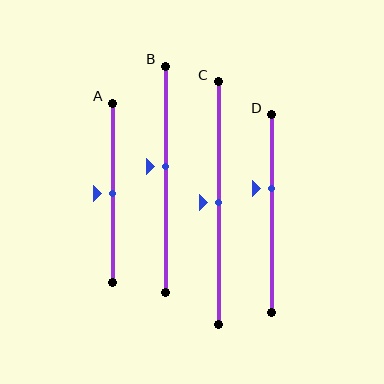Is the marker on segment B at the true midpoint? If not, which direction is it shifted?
No, the marker on segment B is shifted upward by about 6% of the segment length.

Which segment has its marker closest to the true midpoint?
Segment A has its marker closest to the true midpoint.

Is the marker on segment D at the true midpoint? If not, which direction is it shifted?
No, the marker on segment D is shifted upward by about 13% of the segment length.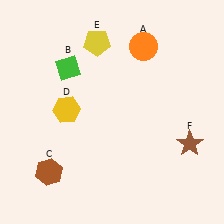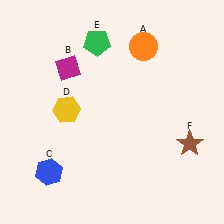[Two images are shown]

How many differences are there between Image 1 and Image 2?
There are 3 differences between the two images.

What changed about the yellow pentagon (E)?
In Image 1, E is yellow. In Image 2, it changed to green.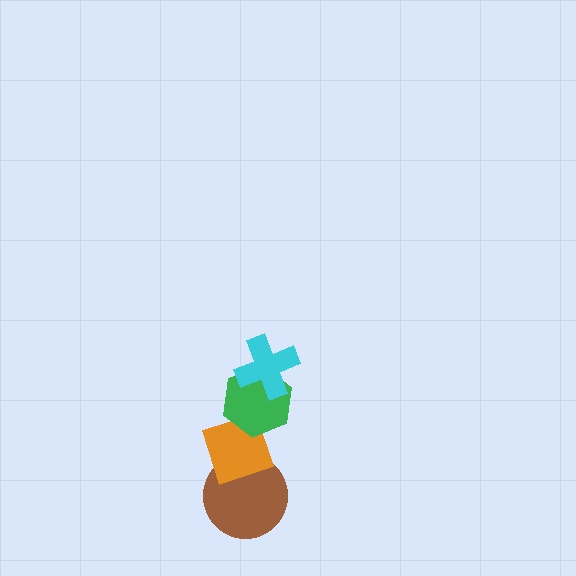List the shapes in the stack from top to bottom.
From top to bottom: the cyan cross, the green hexagon, the orange diamond, the brown circle.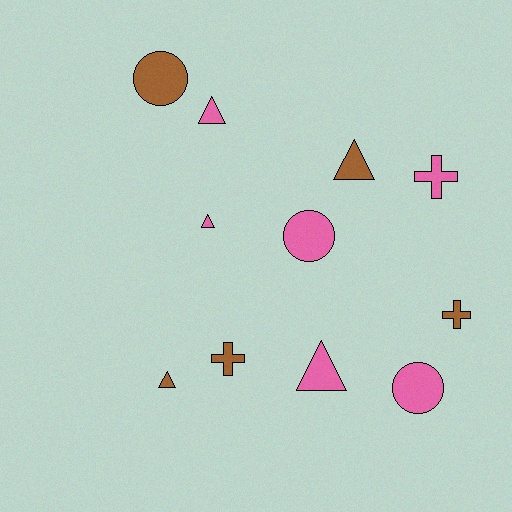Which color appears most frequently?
Pink, with 6 objects.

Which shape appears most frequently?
Triangle, with 5 objects.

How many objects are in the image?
There are 11 objects.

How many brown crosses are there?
There are 2 brown crosses.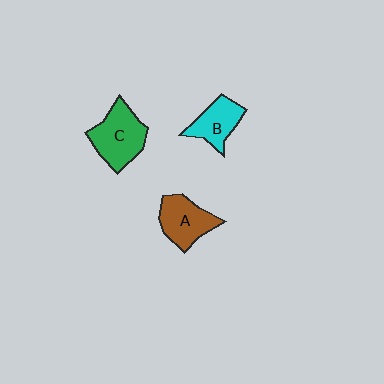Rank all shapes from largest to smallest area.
From largest to smallest: C (green), A (brown), B (cyan).